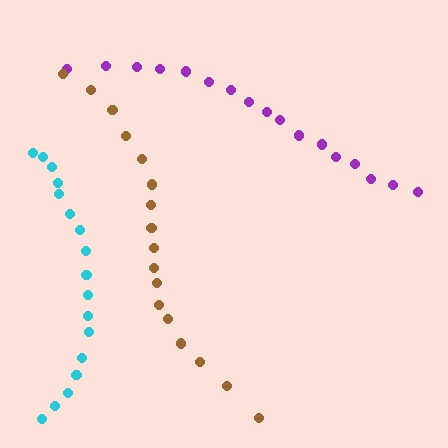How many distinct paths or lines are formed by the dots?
There are 3 distinct paths.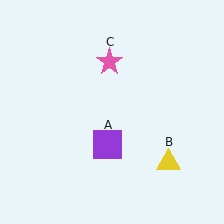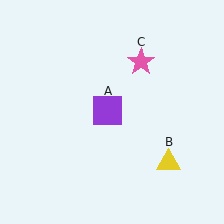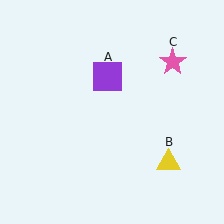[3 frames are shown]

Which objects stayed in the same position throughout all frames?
Yellow triangle (object B) remained stationary.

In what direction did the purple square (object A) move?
The purple square (object A) moved up.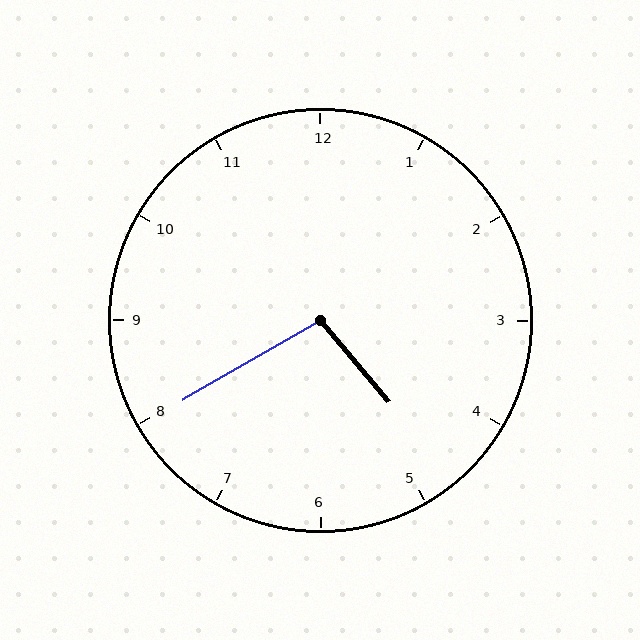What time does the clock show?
4:40.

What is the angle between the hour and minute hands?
Approximately 100 degrees.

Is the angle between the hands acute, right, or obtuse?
It is obtuse.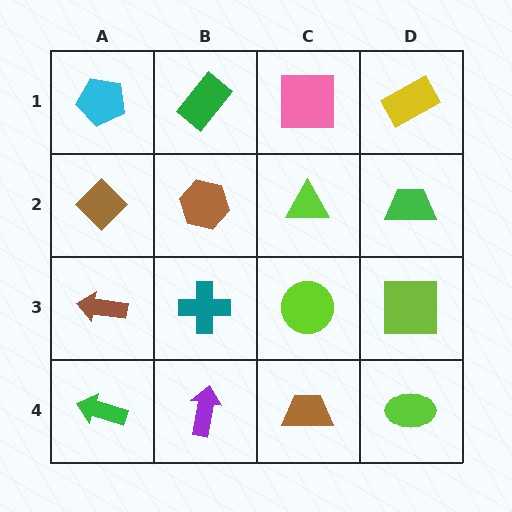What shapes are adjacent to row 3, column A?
A brown diamond (row 2, column A), a green arrow (row 4, column A), a teal cross (row 3, column B).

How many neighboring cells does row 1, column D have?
2.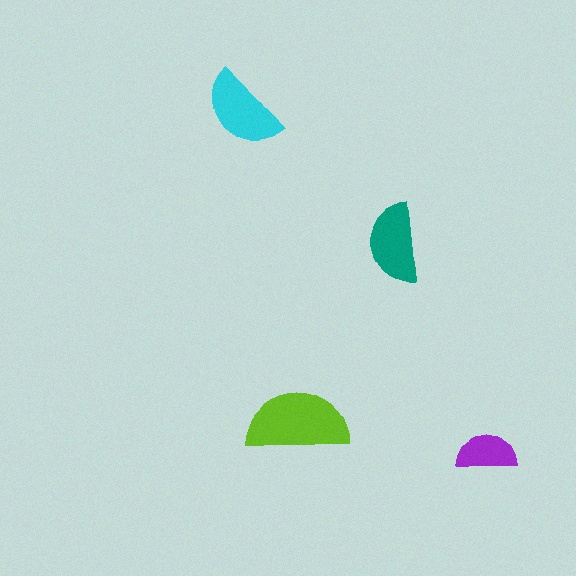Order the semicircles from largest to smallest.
the lime one, the cyan one, the teal one, the purple one.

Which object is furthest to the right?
The purple semicircle is rightmost.